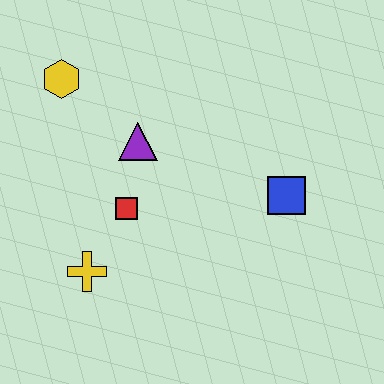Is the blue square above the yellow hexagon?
No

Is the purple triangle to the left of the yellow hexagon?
No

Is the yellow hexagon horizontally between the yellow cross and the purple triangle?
No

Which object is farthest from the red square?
The blue square is farthest from the red square.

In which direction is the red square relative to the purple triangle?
The red square is below the purple triangle.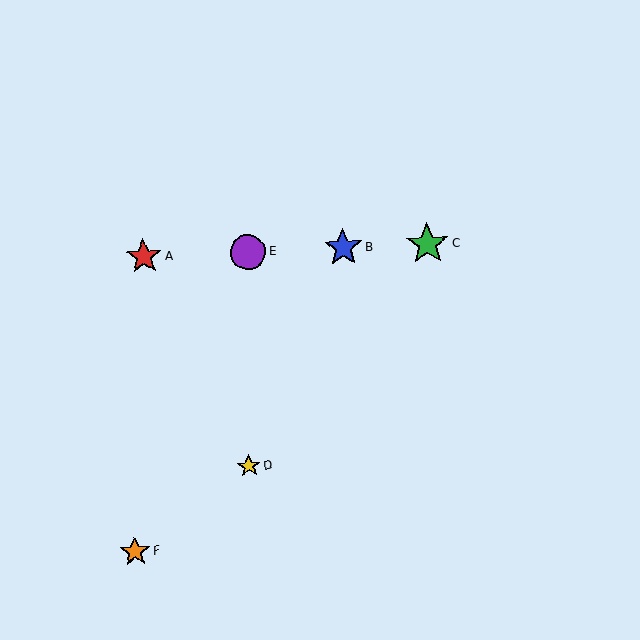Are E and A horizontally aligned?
Yes, both are at y≈252.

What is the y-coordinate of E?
Object E is at y≈252.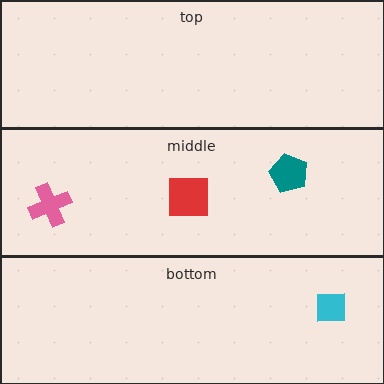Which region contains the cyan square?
The bottom region.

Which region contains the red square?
The middle region.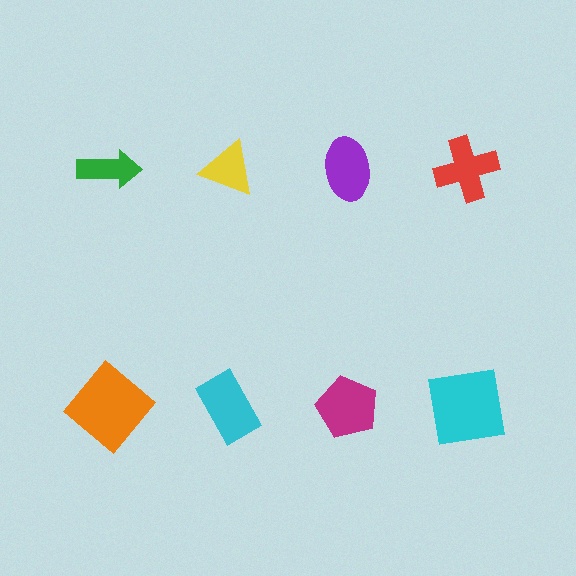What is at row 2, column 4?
A cyan square.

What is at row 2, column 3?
A magenta pentagon.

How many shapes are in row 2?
4 shapes.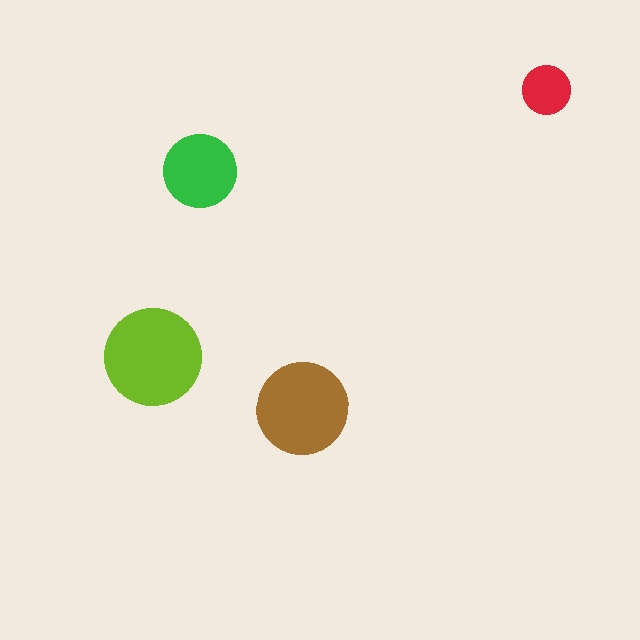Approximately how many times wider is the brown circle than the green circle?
About 1.5 times wider.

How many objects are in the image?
There are 4 objects in the image.